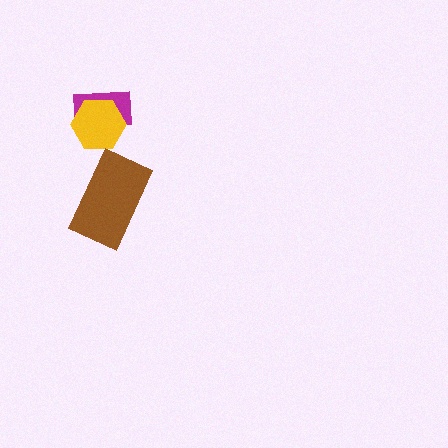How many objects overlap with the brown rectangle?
0 objects overlap with the brown rectangle.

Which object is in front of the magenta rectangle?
The yellow hexagon is in front of the magenta rectangle.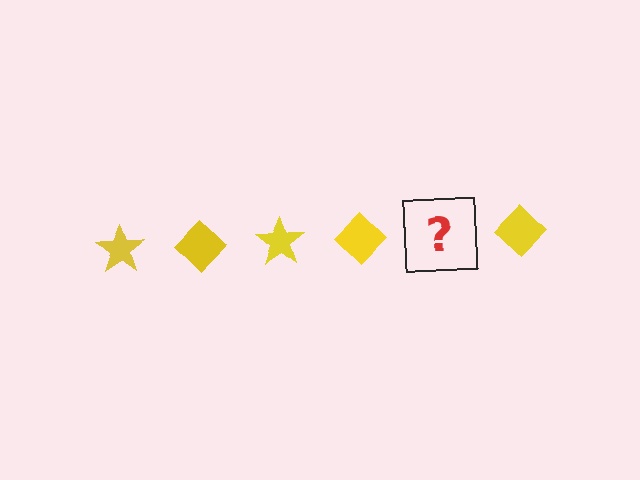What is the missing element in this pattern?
The missing element is a yellow star.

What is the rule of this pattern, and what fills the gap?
The rule is that the pattern cycles through star, diamond shapes in yellow. The gap should be filled with a yellow star.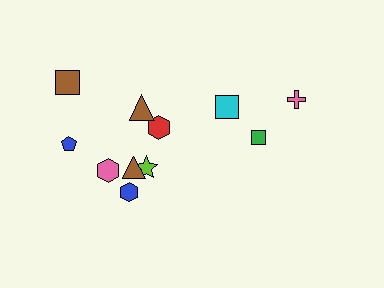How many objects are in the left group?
There are 8 objects.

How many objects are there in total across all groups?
There are 11 objects.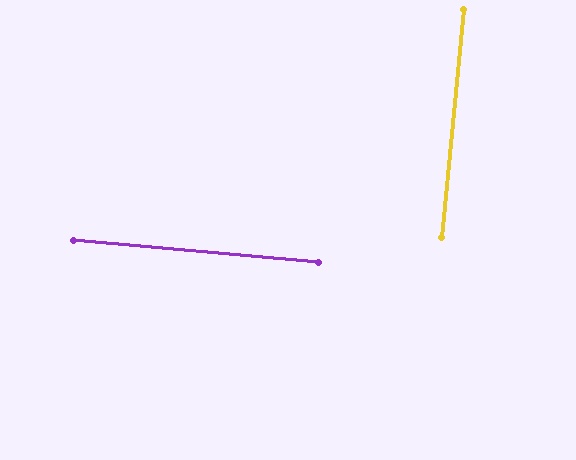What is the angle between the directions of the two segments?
Approximately 90 degrees.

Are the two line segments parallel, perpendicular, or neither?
Perpendicular — they meet at approximately 90°.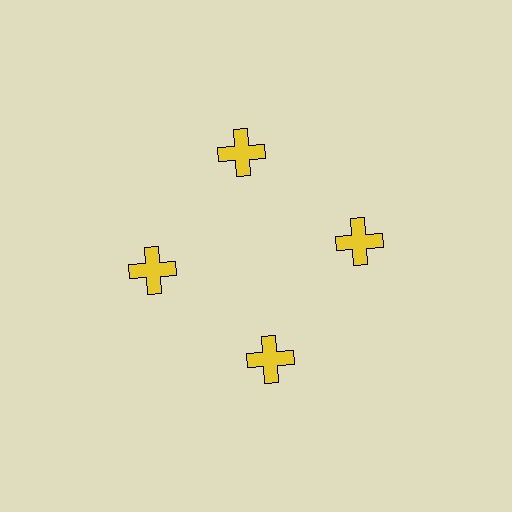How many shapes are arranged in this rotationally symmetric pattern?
There are 4 shapes, arranged in 4 groups of 1.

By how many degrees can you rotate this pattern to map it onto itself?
The pattern maps onto itself every 90 degrees of rotation.